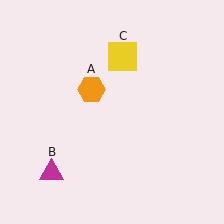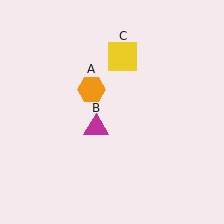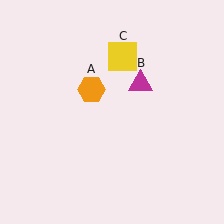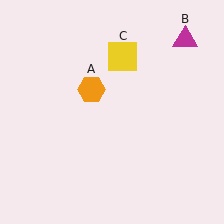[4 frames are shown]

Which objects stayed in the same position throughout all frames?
Orange hexagon (object A) and yellow square (object C) remained stationary.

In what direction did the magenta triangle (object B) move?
The magenta triangle (object B) moved up and to the right.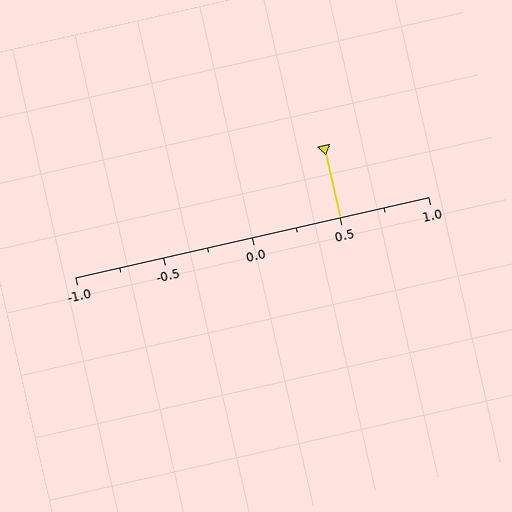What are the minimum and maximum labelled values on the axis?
The axis runs from -1.0 to 1.0.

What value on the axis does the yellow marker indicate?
The marker indicates approximately 0.5.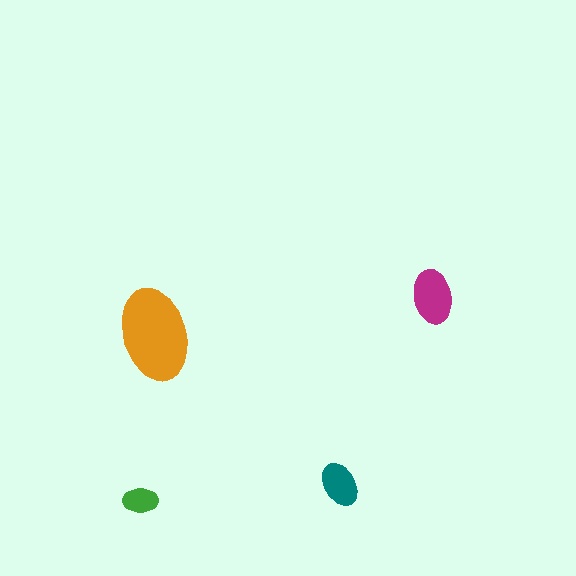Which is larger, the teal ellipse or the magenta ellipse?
The magenta one.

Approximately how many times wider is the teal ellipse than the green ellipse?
About 1.5 times wider.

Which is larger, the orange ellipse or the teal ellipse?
The orange one.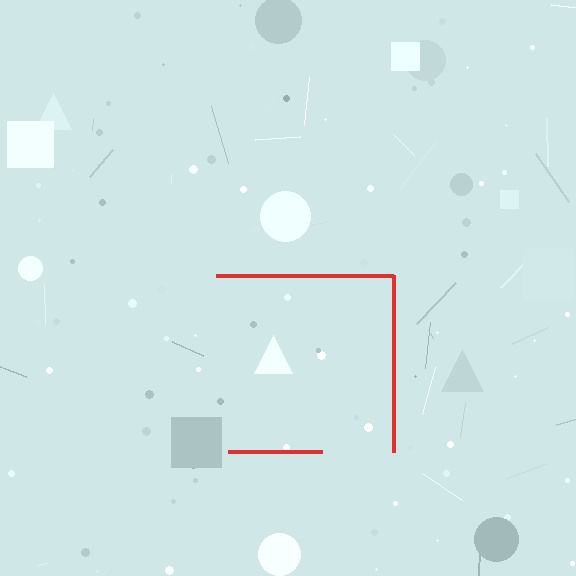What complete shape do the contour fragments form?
The contour fragments form a square.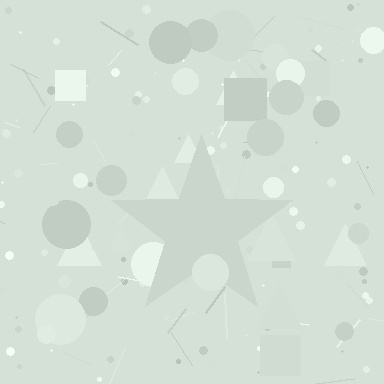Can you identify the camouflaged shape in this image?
The camouflaged shape is a star.